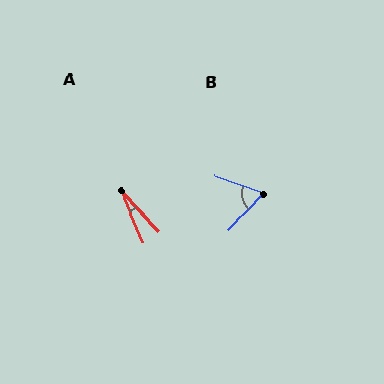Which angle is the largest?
B, at approximately 66 degrees.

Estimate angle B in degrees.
Approximately 66 degrees.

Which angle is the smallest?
A, at approximately 20 degrees.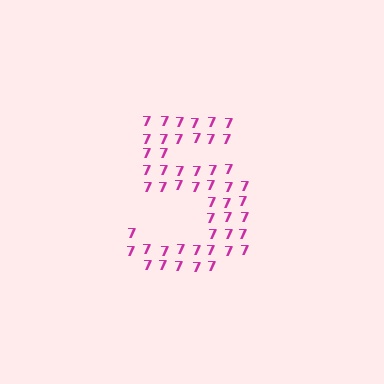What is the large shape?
The large shape is the digit 5.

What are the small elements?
The small elements are digit 7's.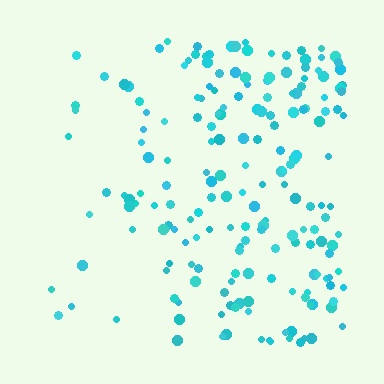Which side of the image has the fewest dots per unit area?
The left.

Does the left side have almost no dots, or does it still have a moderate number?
Still a moderate number, just noticeably fewer than the right.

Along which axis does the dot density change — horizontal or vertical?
Horizontal.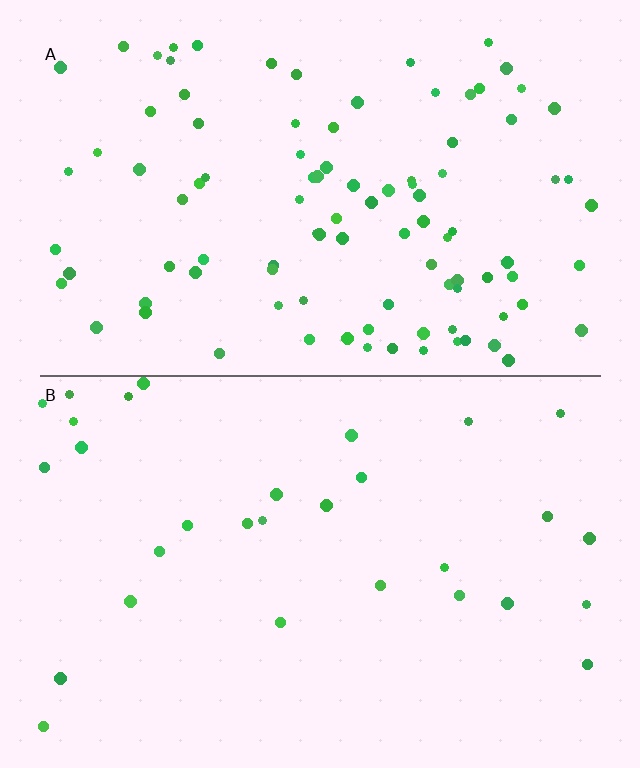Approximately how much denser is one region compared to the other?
Approximately 3.3× — region A over region B.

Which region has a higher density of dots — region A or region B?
A (the top).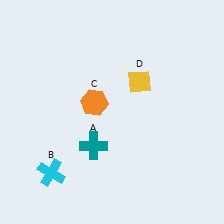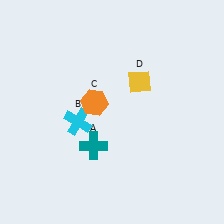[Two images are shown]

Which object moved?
The cyan cross (B) moved up.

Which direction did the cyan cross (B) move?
The cyan cross (B) moved up.